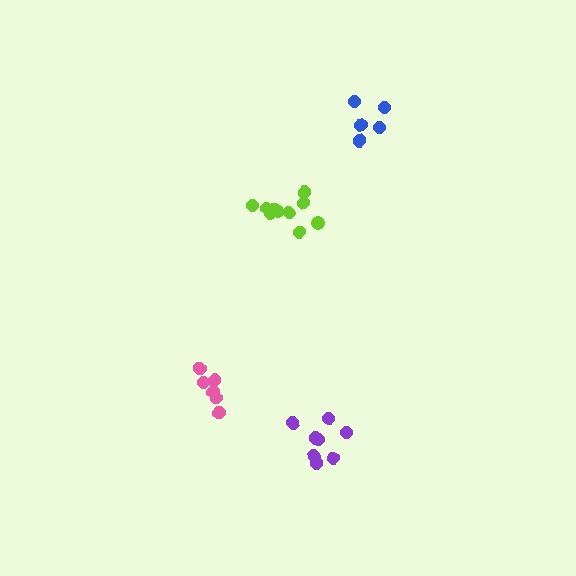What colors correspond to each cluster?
The clusters are colored: pink, blue, lime, purple.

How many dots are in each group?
Group 1: 6 dots, Group 2: 5 dots, Group 3: 10 dots, Group 4: 8 dots (29 total).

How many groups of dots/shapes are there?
There are 4 groups.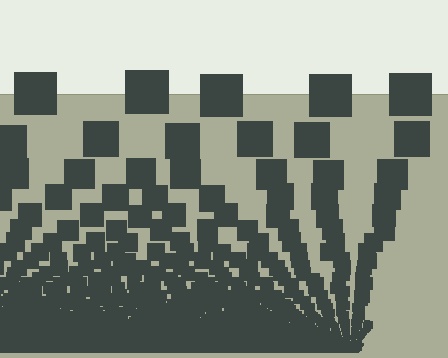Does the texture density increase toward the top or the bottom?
Density increases toward the bottom.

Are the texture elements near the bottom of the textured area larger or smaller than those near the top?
Smaller. The gradient is inverted — elements near the bottom are smaller and denser.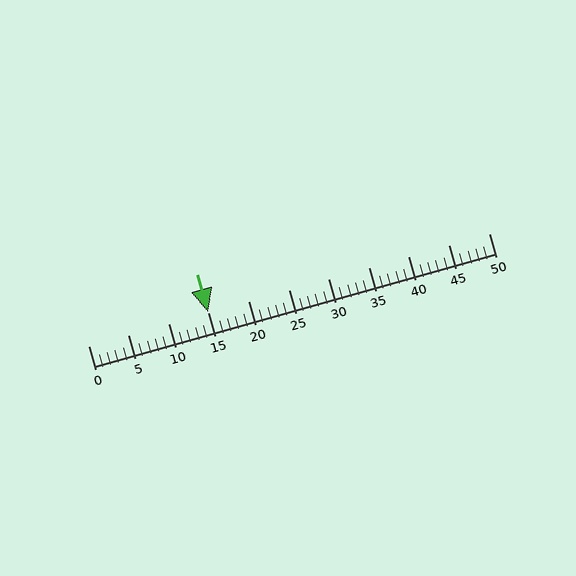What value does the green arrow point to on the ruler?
The green arrow points to approximately 15.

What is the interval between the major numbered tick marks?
The major tick marks are spaced 5 units apart.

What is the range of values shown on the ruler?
The ruler shows values from 0 to 50.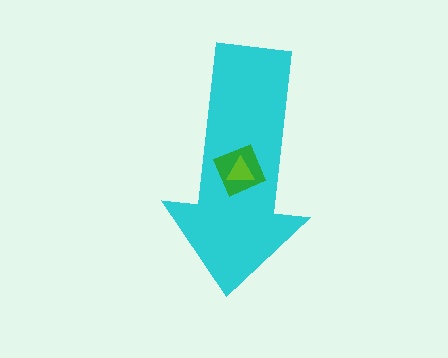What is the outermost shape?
The cyan arrow.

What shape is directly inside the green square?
The lime triangle.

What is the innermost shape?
The lime triangle.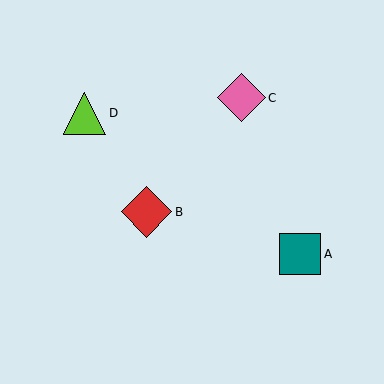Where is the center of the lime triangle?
The center of the lime triangle is at (85, 113).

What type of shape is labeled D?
Shape D is a lime triangle.